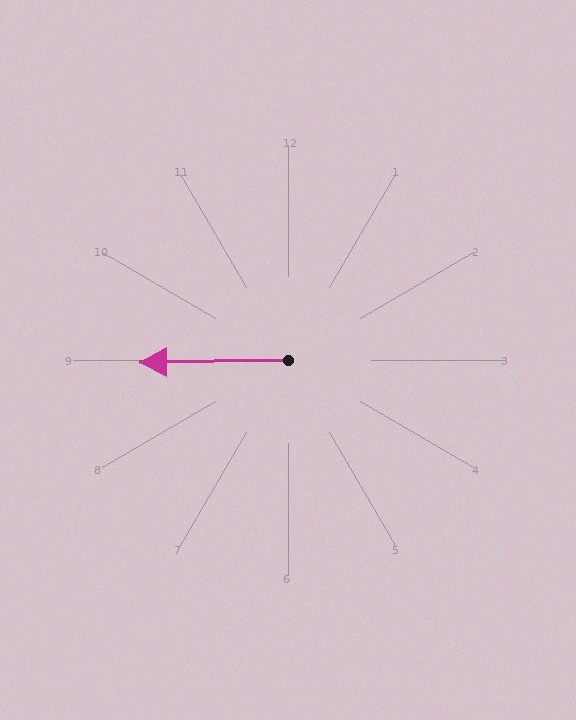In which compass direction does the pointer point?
West.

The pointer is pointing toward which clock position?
Roughly 9 o'clock.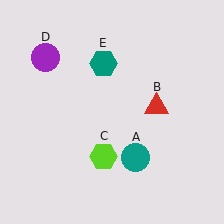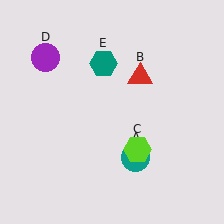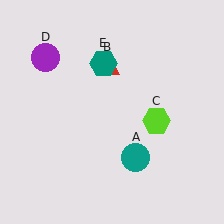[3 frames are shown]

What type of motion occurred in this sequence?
The red triangle (object B), lime hexagon (object C) rotated counterclockwise around the center of the scene.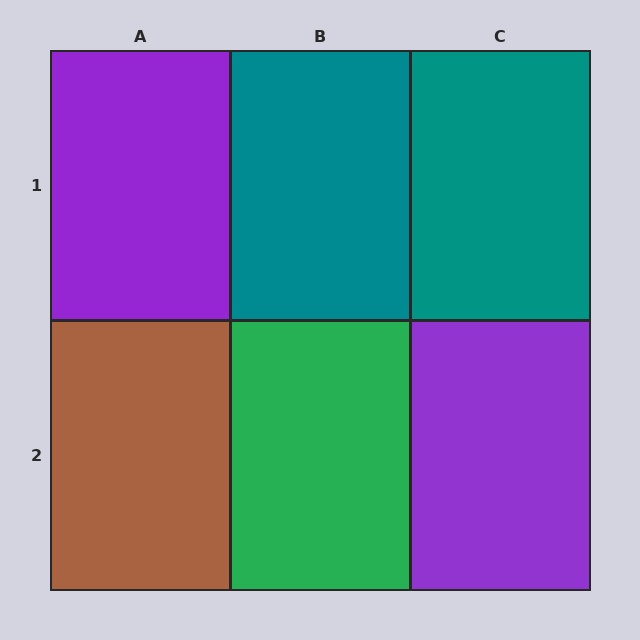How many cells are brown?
1 cell is brown.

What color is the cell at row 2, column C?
Purple.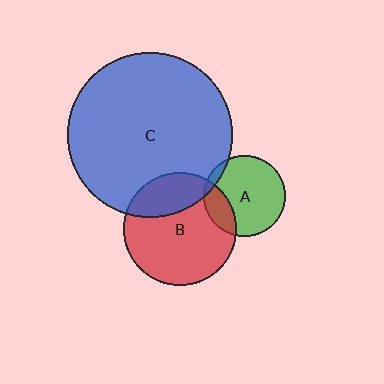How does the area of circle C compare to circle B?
Approximately 2.2 times.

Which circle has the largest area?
Circle C (blue).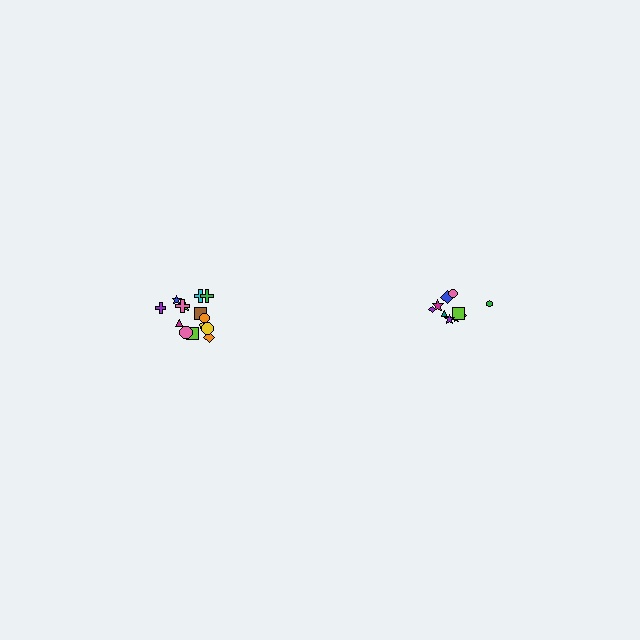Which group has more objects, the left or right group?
The left group.